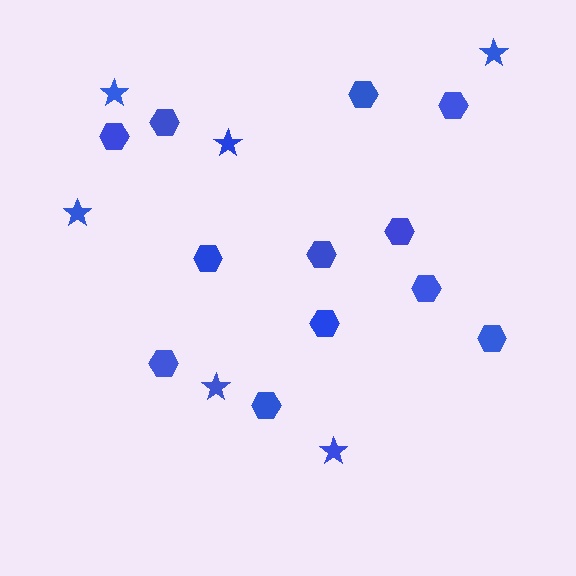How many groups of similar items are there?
There are 2 groups: one group of hexagons (12) and one group of stars (6).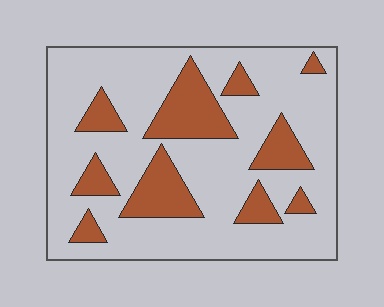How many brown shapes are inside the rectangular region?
10.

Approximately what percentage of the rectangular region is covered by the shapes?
Approximately 25%.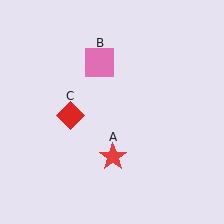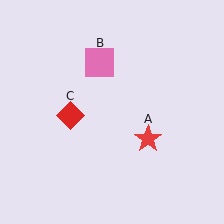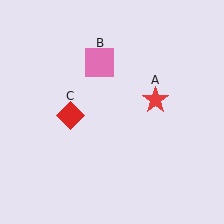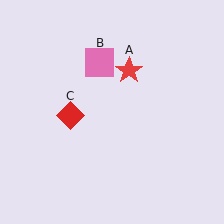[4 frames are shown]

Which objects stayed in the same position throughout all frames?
Pink square (object B) and red diamond (object C) remained stationary.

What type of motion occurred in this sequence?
The red star (object A) rotated counterclockwise around the center of the scene.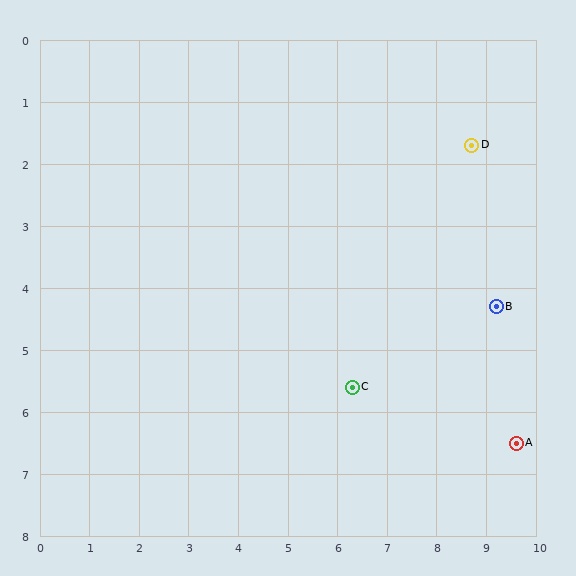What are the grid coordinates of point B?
Point B is at approximately (9.2, 4.3).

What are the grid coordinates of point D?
Point D is at approximately (8.7, 1.7).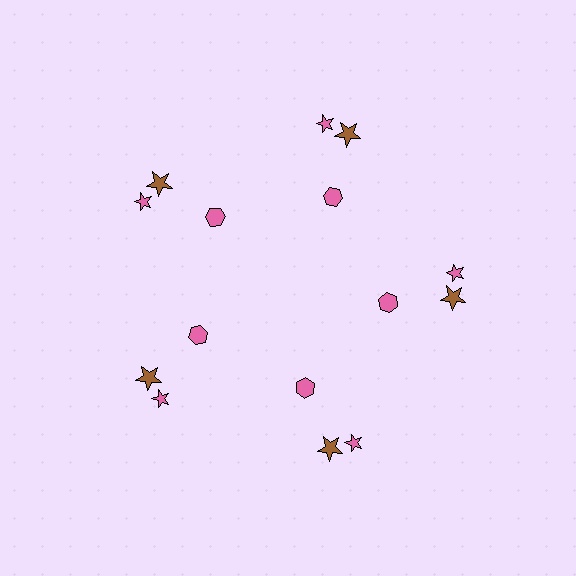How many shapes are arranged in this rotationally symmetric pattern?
There are 15 shapes, arranged in 5 groups of 3.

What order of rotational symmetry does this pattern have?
This pattern has 5-fold rotational symmetry.